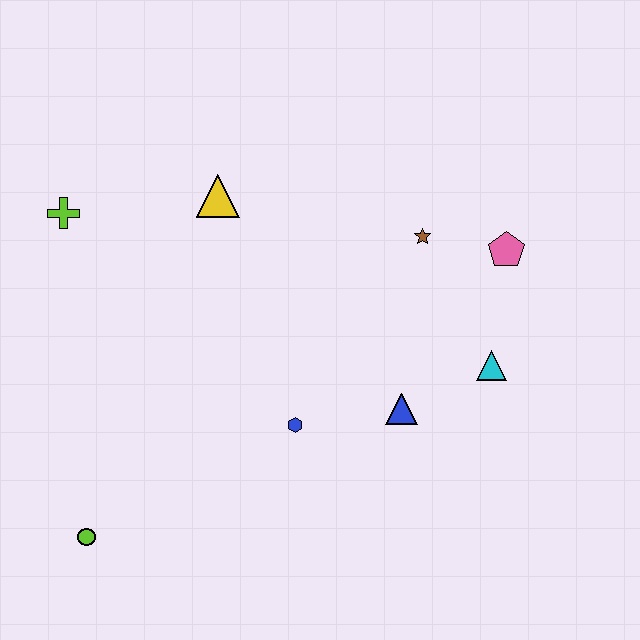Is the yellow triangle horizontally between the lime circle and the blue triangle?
Yes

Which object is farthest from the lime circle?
The pink pentagon is farthest from the lime circle.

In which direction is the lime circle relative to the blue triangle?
The lime circle is to the left of the blue triangle.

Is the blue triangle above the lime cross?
No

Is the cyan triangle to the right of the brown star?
Yes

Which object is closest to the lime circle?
The blue hexagon is closest to the lime circle.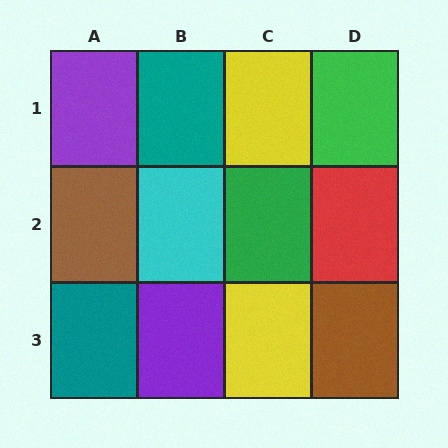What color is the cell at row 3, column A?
Teal.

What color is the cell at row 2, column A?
Brown.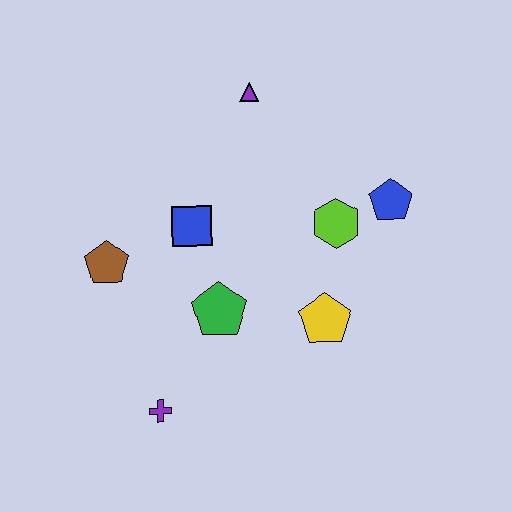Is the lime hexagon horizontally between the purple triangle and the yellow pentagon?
No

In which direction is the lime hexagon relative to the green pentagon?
The lime hexagon is to the right of the green pentagon.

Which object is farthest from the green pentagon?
The purple triangle is farthest from the green pentagon.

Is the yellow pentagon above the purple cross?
Yes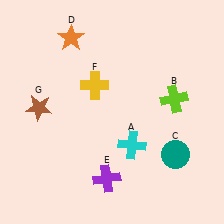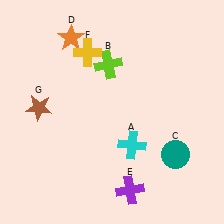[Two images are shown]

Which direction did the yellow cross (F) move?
The yellow cross (F) moved up.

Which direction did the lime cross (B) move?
The lime cross (B) moved left.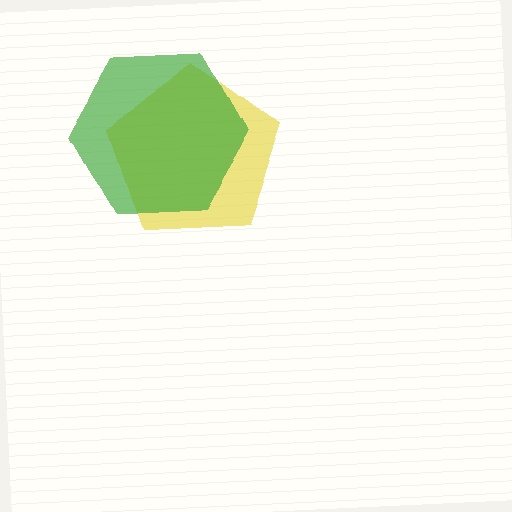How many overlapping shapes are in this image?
There are 2 overlapping shapes in the image.